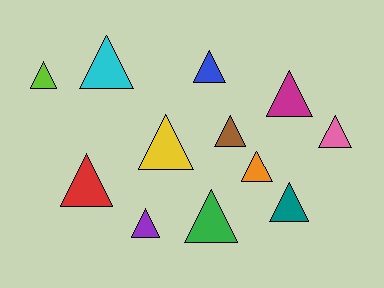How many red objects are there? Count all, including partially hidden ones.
There is 1 red object.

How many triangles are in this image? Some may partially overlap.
There are 12 triangles.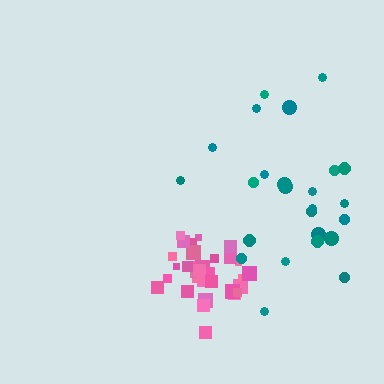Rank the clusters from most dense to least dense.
pink, teal.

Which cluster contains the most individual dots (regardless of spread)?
Pink (34).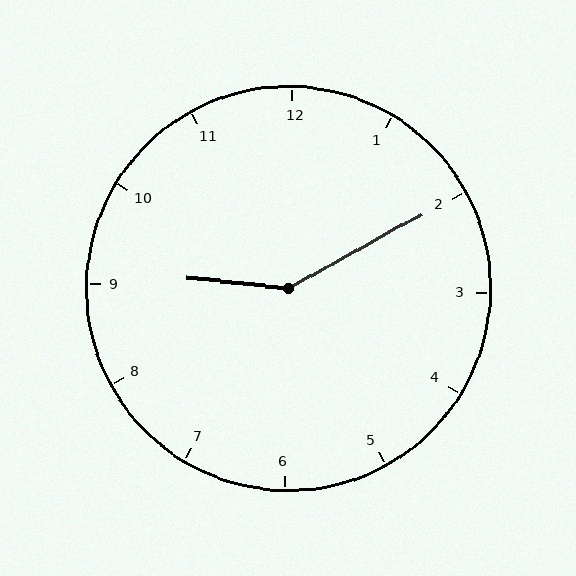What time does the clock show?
9:10.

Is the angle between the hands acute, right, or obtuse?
It is obtuse.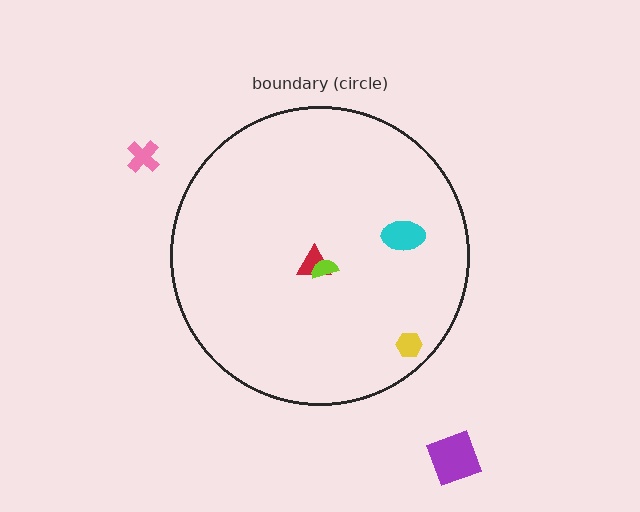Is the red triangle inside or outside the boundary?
Inside.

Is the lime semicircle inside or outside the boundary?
Inside.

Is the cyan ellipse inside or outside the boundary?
Inside.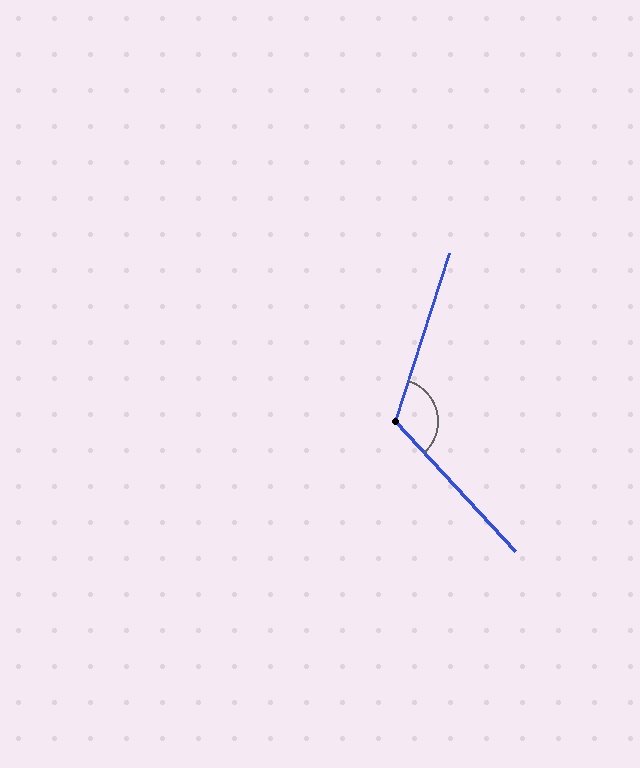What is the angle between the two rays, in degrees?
Approximately 120 degrees.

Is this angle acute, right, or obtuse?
It is obtuse.